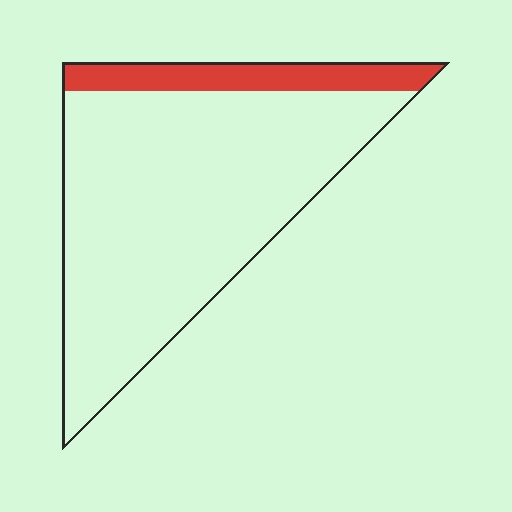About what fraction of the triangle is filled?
About one eighth (1/8).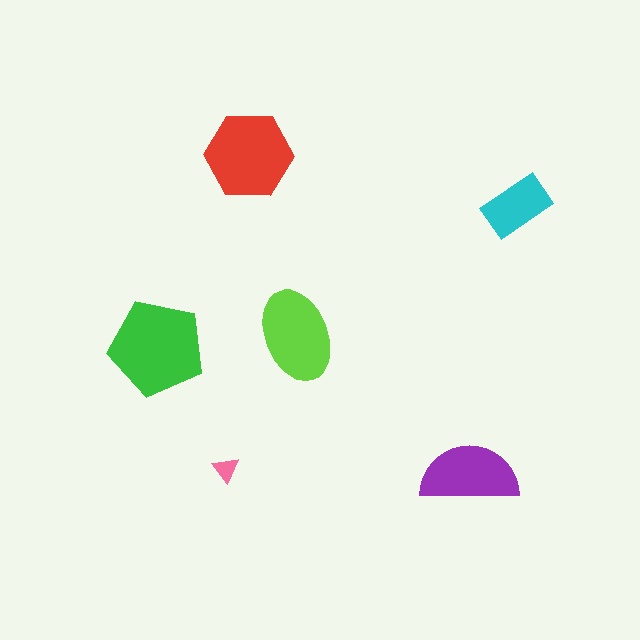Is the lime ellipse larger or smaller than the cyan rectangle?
Larger.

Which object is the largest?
The green pentagon.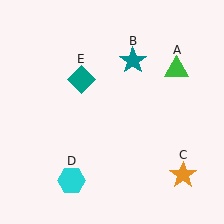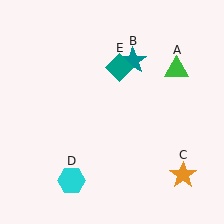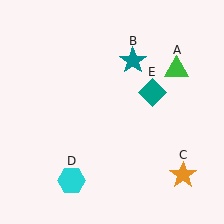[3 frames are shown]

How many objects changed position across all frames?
1 object changed position: teal diamond (object E).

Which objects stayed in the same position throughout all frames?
Green triangle (object A) and teal star (object B) and orange star (object C) and cyan hexagon (object D) remained stationary.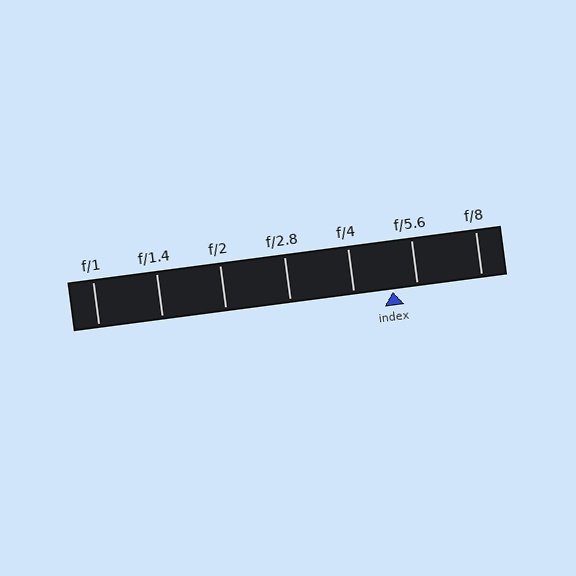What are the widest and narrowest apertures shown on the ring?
The widest aperture shown is f/1 and the narrowest is f/8.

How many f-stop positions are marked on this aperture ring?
There are 7 f-stop positions marked.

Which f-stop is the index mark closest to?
The index mark is closest to f/5.6.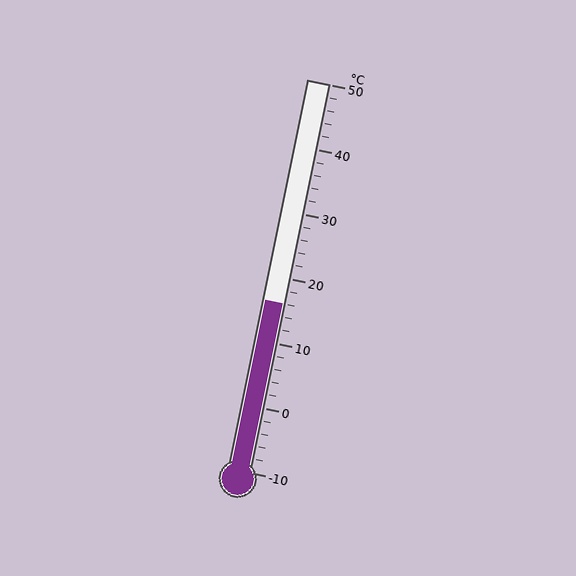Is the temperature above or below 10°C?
The temperature is above 10°C.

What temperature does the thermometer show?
The thermometer shows approximately 16°C.